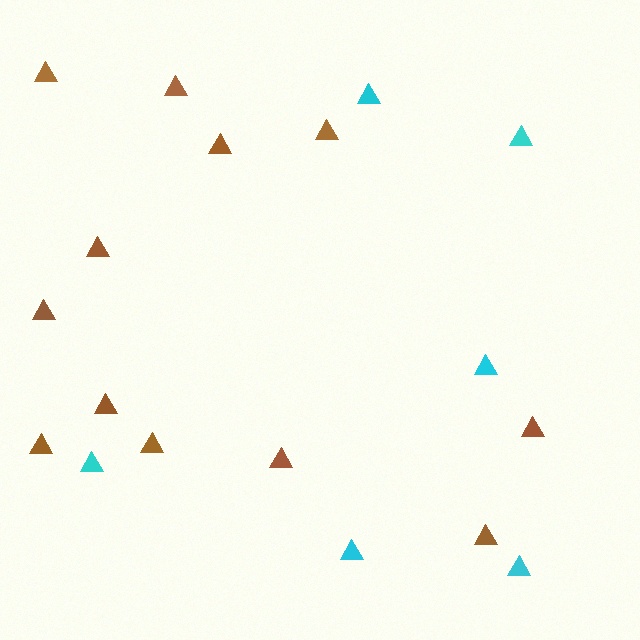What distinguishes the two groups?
There are 2 groups: one group of cyan triangles (6) and one group of brown triangles (12).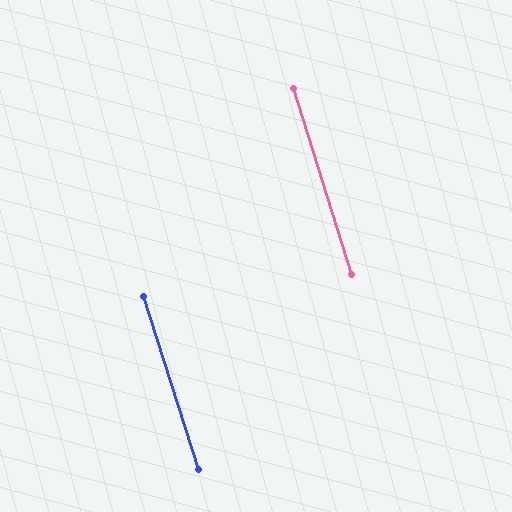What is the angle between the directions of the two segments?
Approximately 0 degrees.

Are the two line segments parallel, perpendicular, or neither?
Parallel — their directions differ by only 0.3°.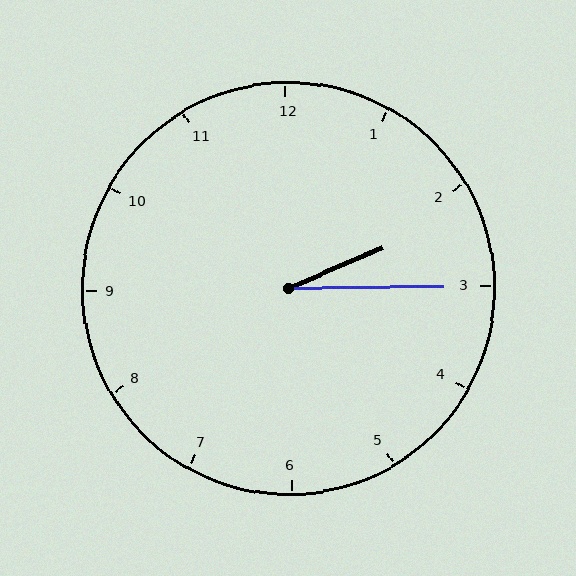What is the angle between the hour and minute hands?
Approximately 22 degrees.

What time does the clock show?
2:15.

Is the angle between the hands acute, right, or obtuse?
It is acute.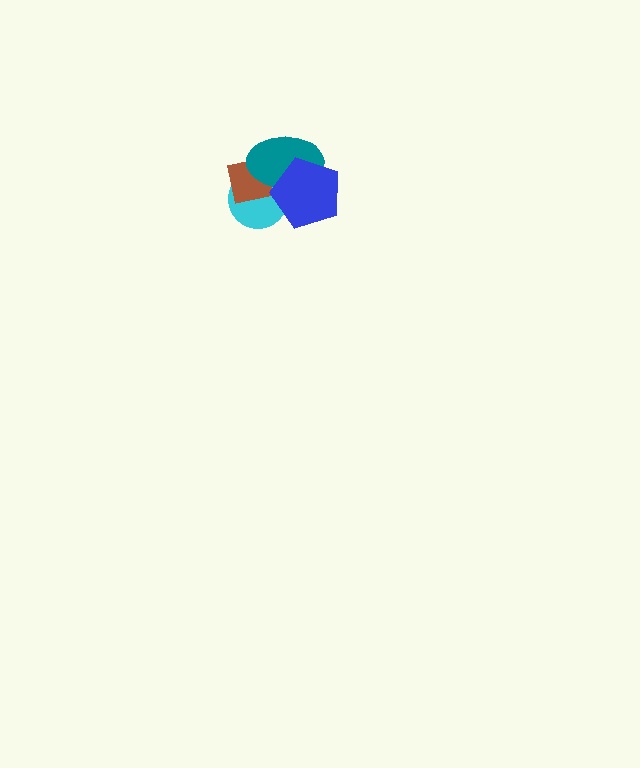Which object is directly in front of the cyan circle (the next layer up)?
The brown square is directly in front of the cyan circle.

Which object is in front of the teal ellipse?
The blue pentagon is in front of the teal ellipse.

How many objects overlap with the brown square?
3 objects overlap with the brown square.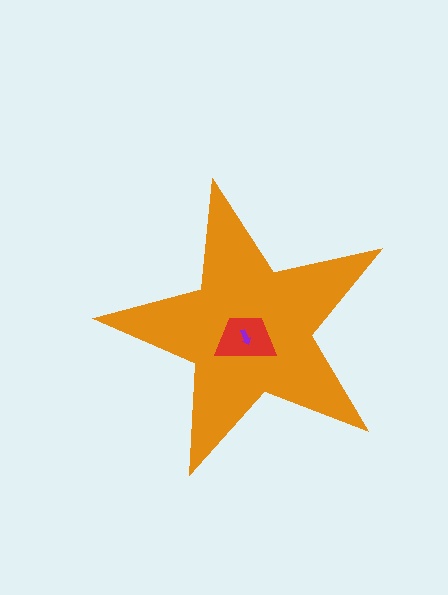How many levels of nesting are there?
3.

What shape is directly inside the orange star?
The red trapezoid.